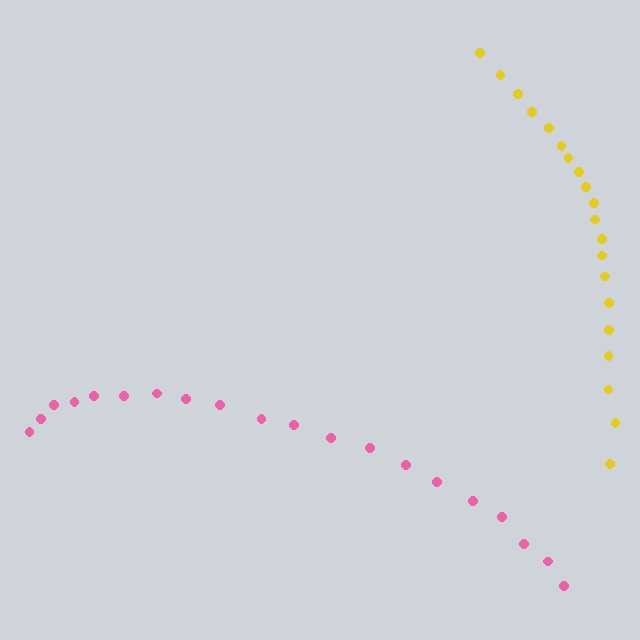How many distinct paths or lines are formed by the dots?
There are 2 distinct paths.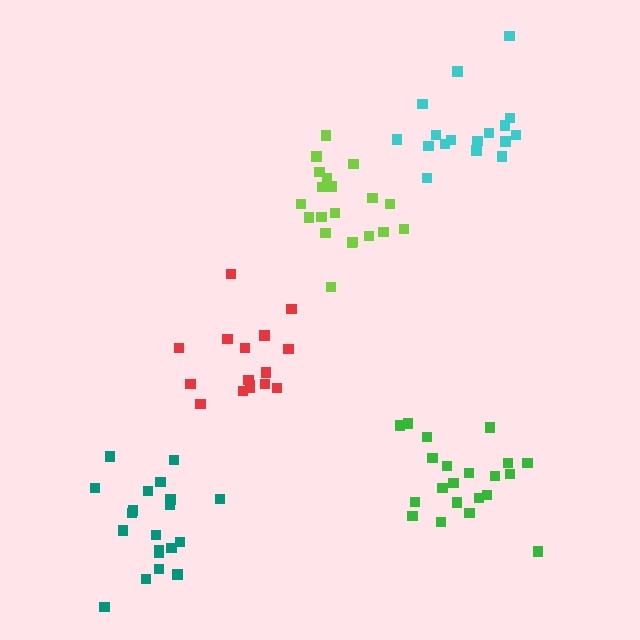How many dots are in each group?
Group 1: 17 dots, Group 2: 20 dots, Group 3: 21 dots, Group 4: 16 dots, Group 5: 20 dots (94 total).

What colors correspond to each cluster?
The clusters are colored: cyan, teal, green, red, lime.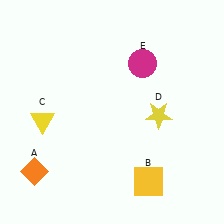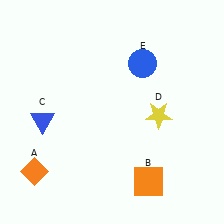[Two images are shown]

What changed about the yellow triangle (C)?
In Image 1, C is yellow. In Image 2, it changed to blue.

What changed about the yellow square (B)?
In Image 1, B is yellow. In Image 2, it changed to orange.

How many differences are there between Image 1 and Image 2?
There are 3 differences between the two images.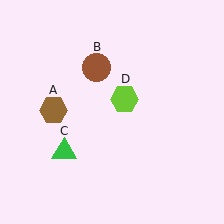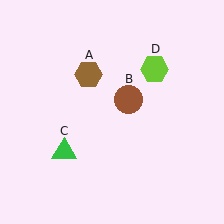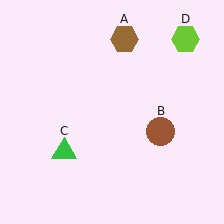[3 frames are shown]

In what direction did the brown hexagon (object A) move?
The brown hexagon (object A) moved up and to the right.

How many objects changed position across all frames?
3 objects changed position: brown hexagon (object A), brown circle (object B), lime hexagon (object D).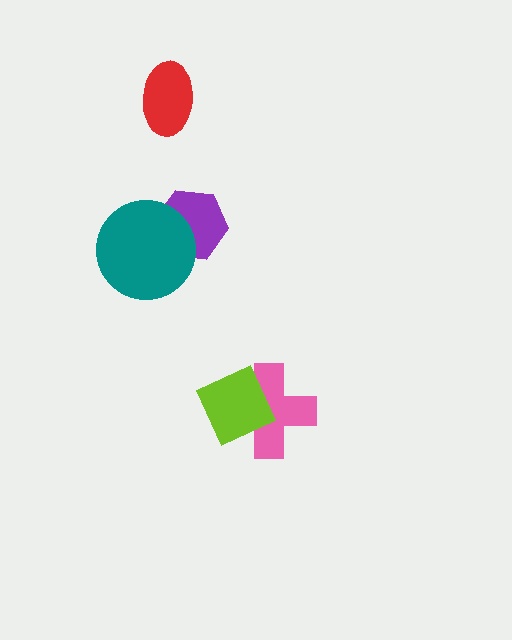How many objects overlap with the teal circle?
1 object overlaps with the teal circle.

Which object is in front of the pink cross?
The lime diamond is in front of the pink cross.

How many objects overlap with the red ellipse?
0 objects overlap with the red ellipse.